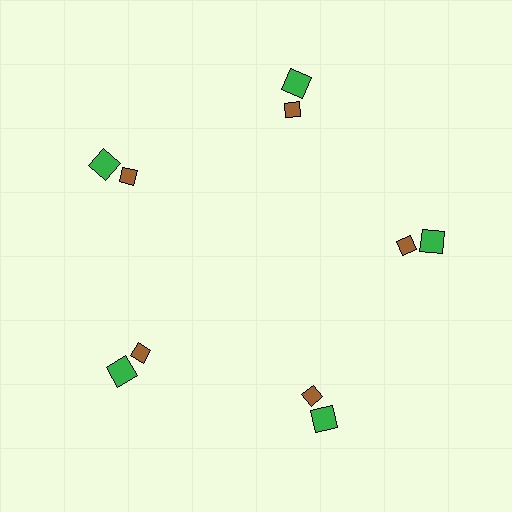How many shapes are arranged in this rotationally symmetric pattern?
There are 10 shapes, arranged in 5 groups of 2.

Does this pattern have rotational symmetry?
Yes, this pattern has 5-fold rotational symmetry. It looks the same after rotating 72 degrees around the center.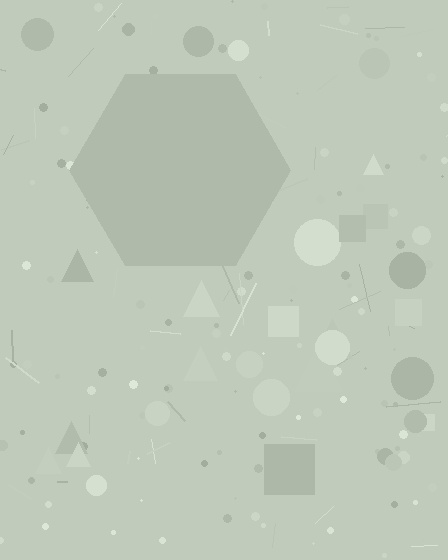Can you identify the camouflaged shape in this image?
The camouflaged shape is a hexagon.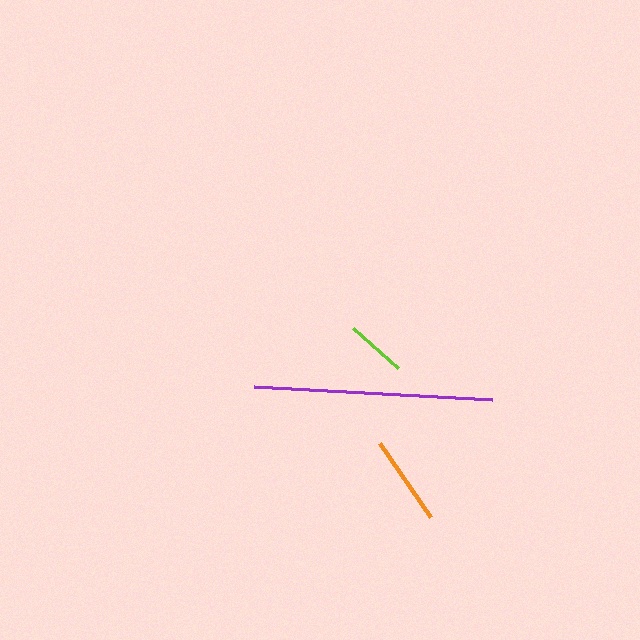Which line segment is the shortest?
The lime line is the shortest at approximately 61 pixels.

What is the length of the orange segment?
The orange segment is approximately 90 pixels long.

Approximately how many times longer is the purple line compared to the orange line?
The purple line is approximately 2.7 times the length of the orange line.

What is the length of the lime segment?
The lime segment is approximately 61 pixels long.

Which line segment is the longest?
The purple line is the longest at approximately 239 pixels.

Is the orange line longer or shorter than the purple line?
The purple line is longer than the orange line.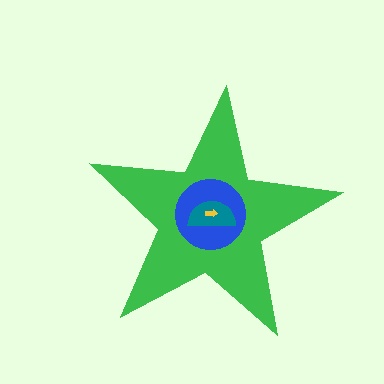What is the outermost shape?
The green star.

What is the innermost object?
The yellow arrow.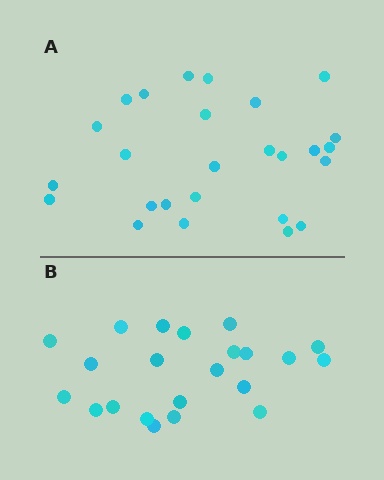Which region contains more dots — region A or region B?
Region A (the top region) has more dots.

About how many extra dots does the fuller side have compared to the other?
Region A has about 4 more dots than region B.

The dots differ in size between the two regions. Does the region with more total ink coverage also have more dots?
No. Region B has more total ink coverage because its dots are larger, but region A actually contains more individual dots. Total area can be misleading — the number of items is what matters here.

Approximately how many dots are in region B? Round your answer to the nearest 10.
About 20 dots. (The exact count is 22, which rounds to 20.)